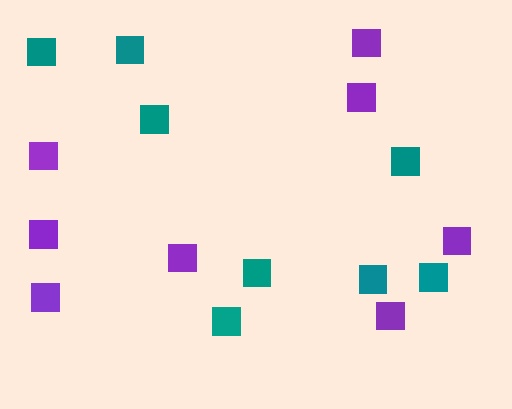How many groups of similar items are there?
There are 2 groups: one group of teal squares (8) and one group of purple squares (8).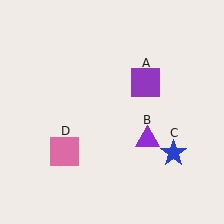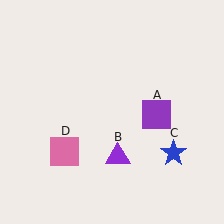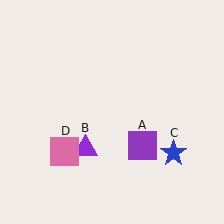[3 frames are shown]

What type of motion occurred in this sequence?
The purple square (object A), purple triangle (object B) rotated clockwise around the center of the scene.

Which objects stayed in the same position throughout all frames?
Blue star (object C) and pink square (object D) remained stationary.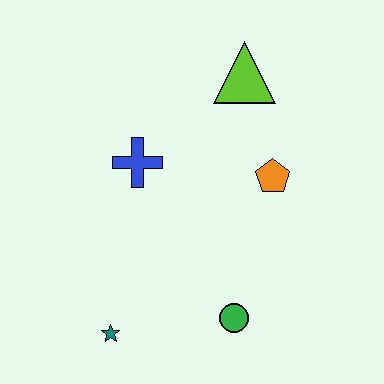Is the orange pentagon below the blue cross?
Yes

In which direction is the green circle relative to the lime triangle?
The green circle is below the lime triangle.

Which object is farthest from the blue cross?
The green circle is farthest from the blue cross.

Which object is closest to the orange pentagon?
The lime triangle is closest to the orange pentagon.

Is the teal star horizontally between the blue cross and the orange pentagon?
No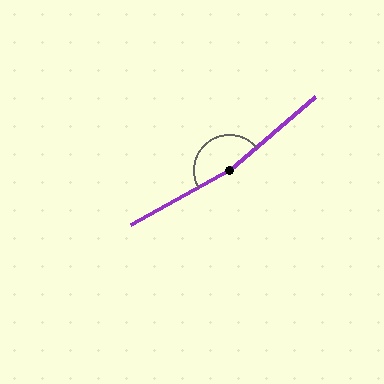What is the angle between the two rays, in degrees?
Approximately 168 degrees.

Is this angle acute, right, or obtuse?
It is obtuse.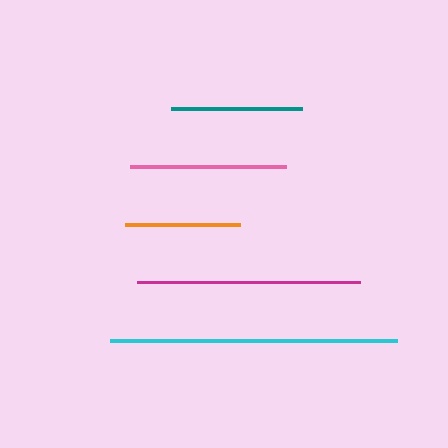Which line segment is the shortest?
The orange line is the shortest at approximately 115 pixels.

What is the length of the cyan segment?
The cyan segment is approximately 286 pixels long.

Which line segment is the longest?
The cyan line is the longest at approximately 286 pixels.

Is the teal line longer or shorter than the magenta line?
The magenta line is longer than the teal line.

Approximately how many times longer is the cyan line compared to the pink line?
The cyan line is approximately 1.8 times the length of the pink line.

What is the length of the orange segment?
The orange segment is approximately 115 pixels long.